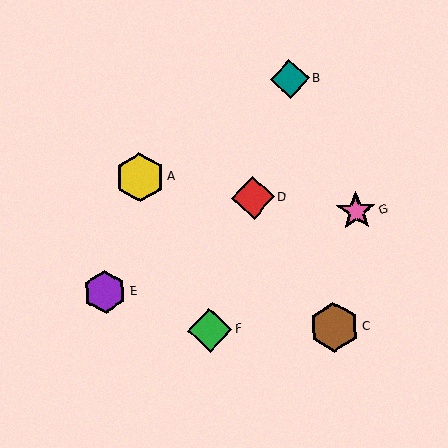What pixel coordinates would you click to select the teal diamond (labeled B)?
Click at (290, 79) to select the teal diamond B.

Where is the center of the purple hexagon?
The center of the purple hexagon is at (105, 292).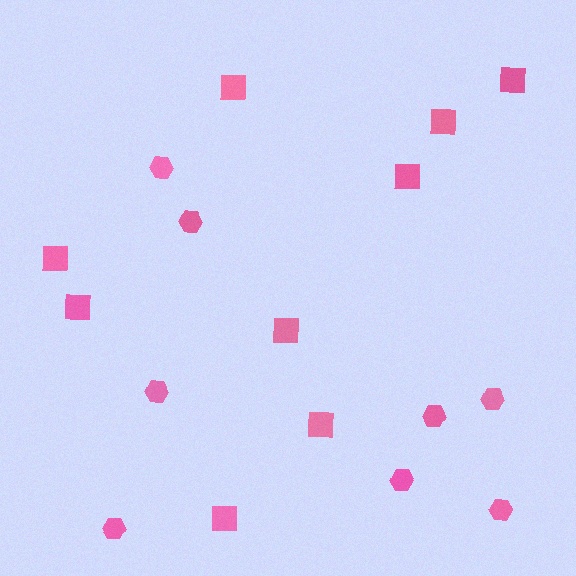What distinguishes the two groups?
There are 2 groups: one group of squares (9) and one group of hexagons (8).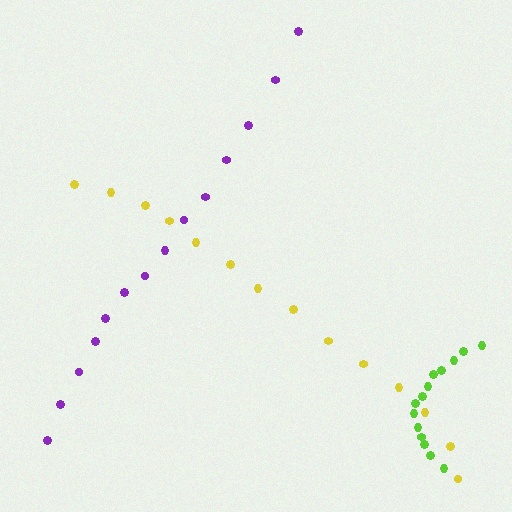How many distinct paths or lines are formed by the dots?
There are 3 distinct paths.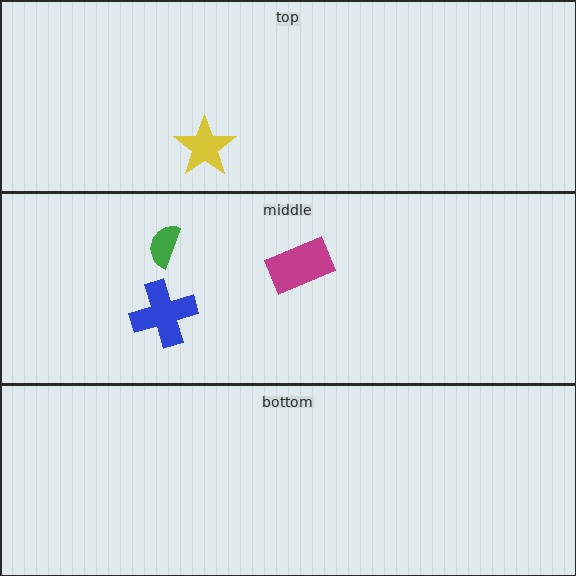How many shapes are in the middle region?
3.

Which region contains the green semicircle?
The middle region.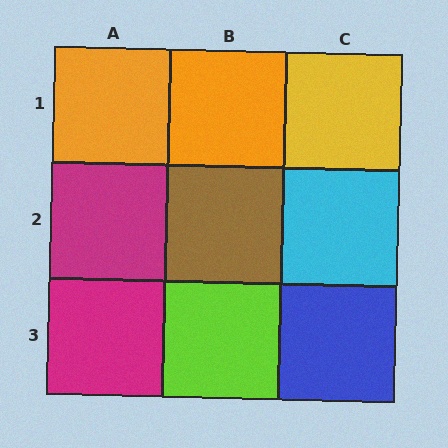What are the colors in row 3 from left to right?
Magenta, lime, blue.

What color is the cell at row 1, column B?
Orange.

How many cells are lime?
1 cell is lime.